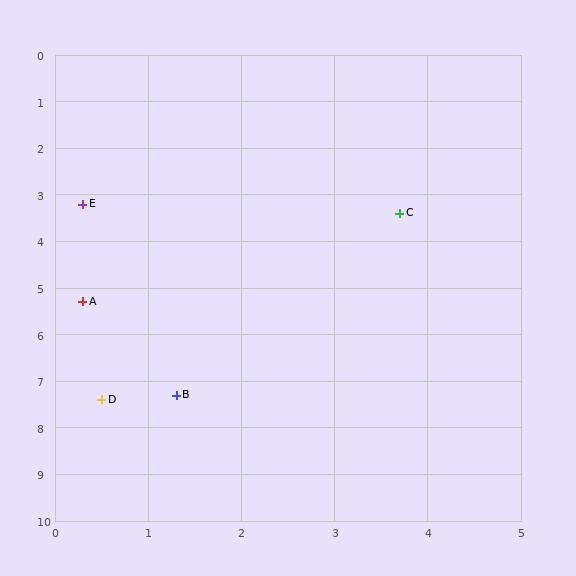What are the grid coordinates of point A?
Point A is at approximately (0.3, 5.3).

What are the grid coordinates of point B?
Point B is at approximately (1.3, 7.3).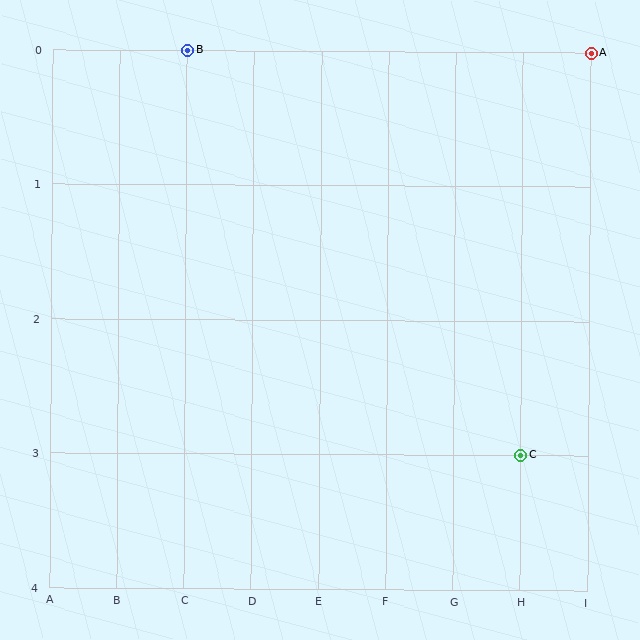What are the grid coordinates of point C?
Point C is at grid coordinates (H, 3).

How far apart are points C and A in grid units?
Points C and A are 1 column and 3 rows apart (about 3.2 grid units diagonally).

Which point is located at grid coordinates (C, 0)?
Point B is at (C, 0).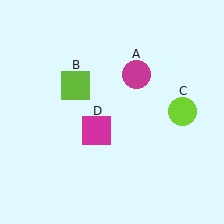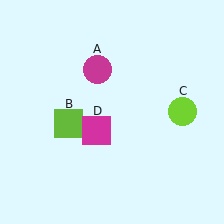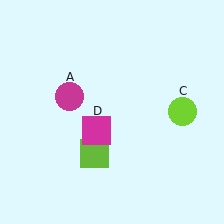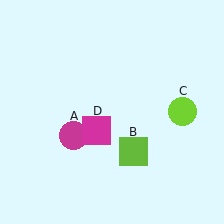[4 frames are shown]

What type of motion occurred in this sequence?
The magenta circle (object A), lime square (object B) rotated counterclockwise around the center of the scene.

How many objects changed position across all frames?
2 objects changed position: magenta circle (object A), lime square (object B).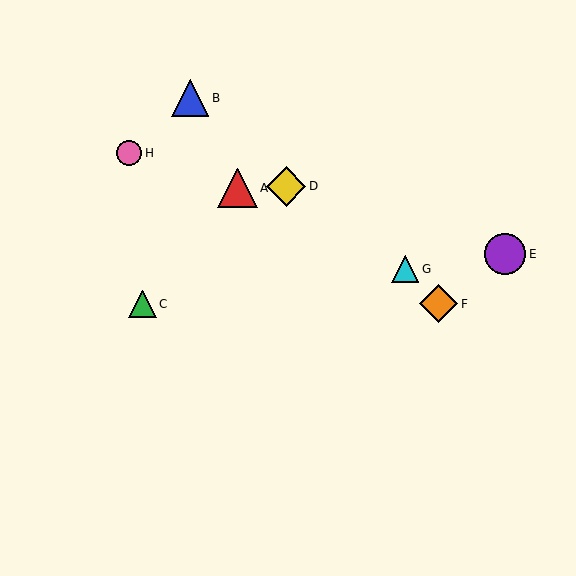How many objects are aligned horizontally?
2 objects (C, F) are aligned horizontally.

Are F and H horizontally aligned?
No, F is at y≈304 and H is at y≈153.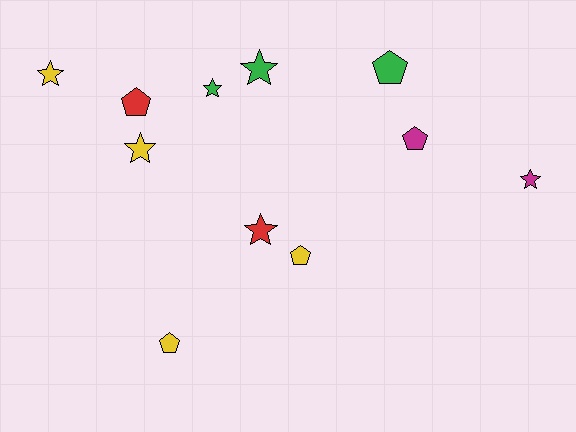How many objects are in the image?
There are 11 objects.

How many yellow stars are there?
There are 2 yellow stars.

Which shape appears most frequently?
Star, with 6 objects.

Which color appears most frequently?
Yellow, with 4 objects.